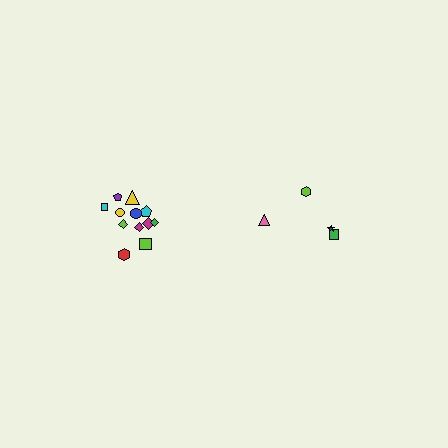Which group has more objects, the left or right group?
The left group.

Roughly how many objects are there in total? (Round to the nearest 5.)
Roughly 15 objects in total.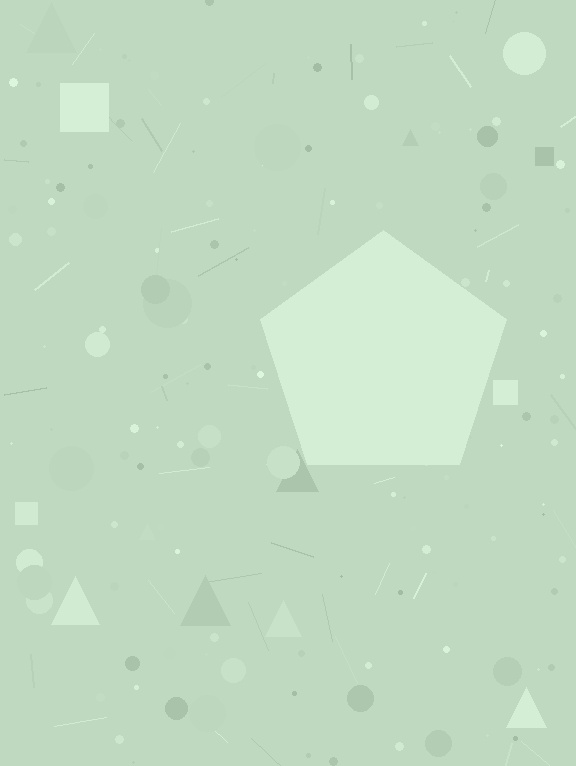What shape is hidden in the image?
A pentagon is hidden in the image.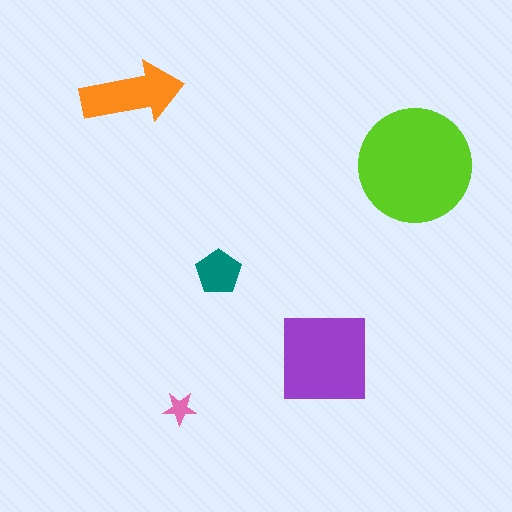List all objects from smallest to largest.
The pink star, the teal pentagon, the orange arrow, the purple square, the lime circle.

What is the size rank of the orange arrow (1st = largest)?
3rd.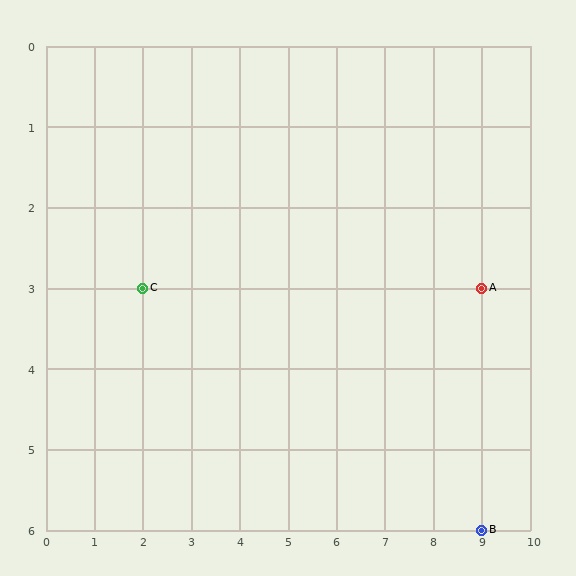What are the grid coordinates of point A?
Point A is at grid coordinates (9, 3).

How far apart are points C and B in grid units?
Points C and B are 7 columns and 3 rows apart (about 7.6 grid units diagonally).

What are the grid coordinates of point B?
Point B is at grid coordinates (9, 6).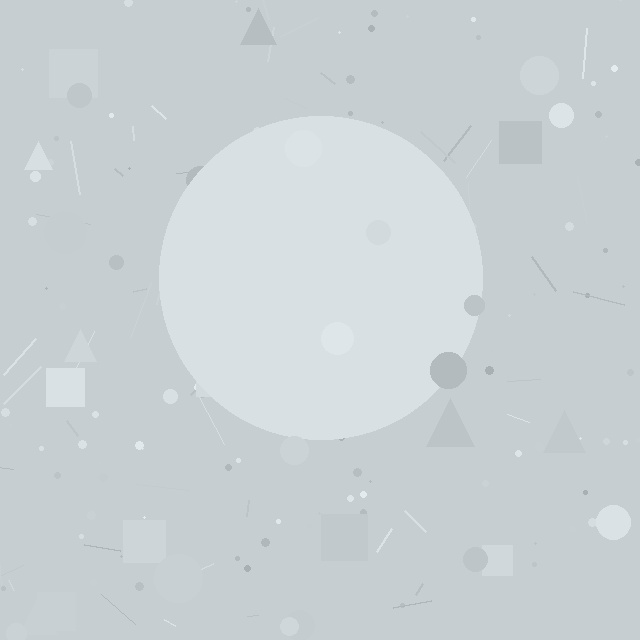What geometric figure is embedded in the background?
A circle is embedded in the background.